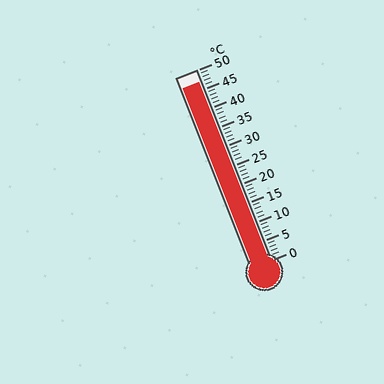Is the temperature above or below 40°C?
The temperature is above 40°C.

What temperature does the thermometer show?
The thermometer shows approximately 47°C.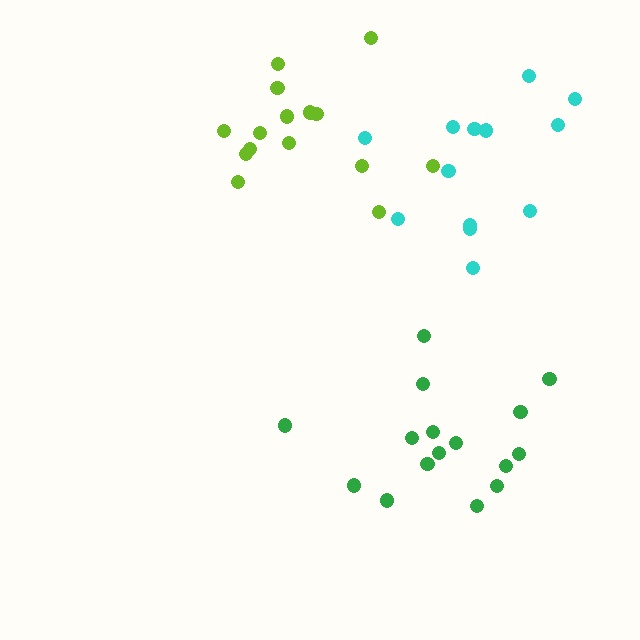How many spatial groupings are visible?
There are 3 spatial groupings.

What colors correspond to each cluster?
The clusters are colored: cyan, lime, green.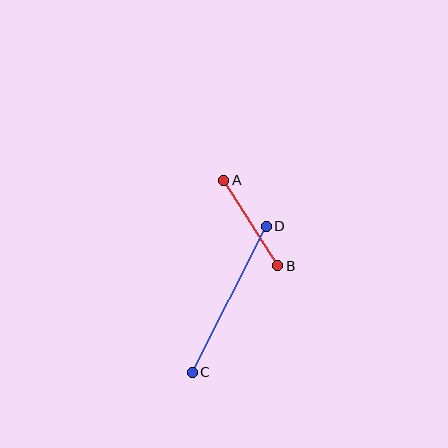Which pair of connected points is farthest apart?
Points C and D are farthest apart.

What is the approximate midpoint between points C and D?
The midpoint is at approximately (229, 299) pixels.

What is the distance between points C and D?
The distance is approximately 164 pixels.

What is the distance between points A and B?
The distance is approximately 101 pixels.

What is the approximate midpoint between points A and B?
The midpoint is at approximately (251, 223) pixels.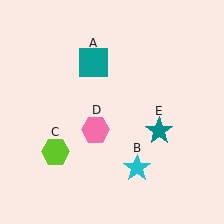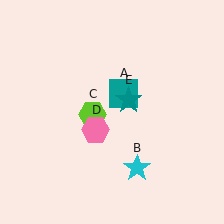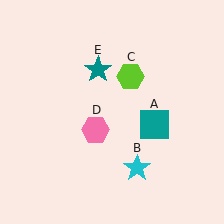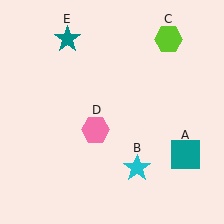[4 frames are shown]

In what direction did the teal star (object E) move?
The teal star (object E) moved up and to the left.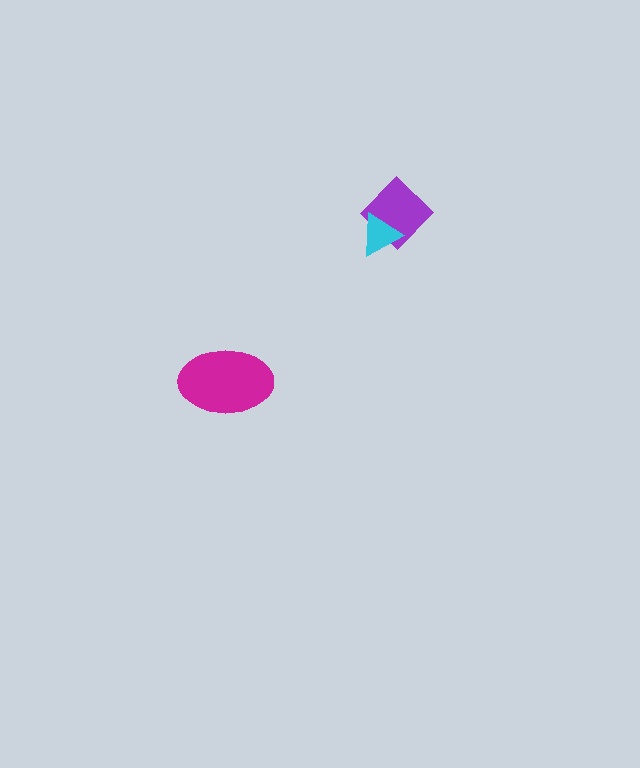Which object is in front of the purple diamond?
The cyan triangle is in front of the purple diamond.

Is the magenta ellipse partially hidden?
No, no other shape covers it.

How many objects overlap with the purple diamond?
1 object overlaps with the purple diamond.